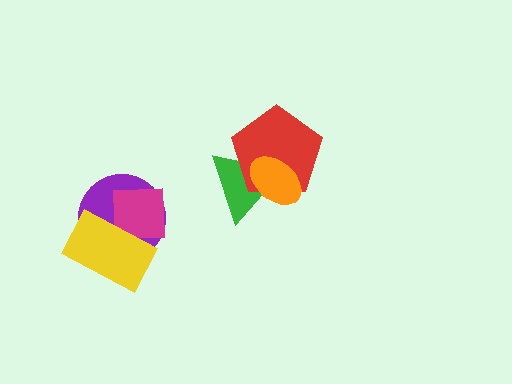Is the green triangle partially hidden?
Yes, it is partially covered by another shape.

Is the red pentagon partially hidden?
Yes, it is partially covered by another shape.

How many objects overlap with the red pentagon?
2 objects overlap with the red pentagon.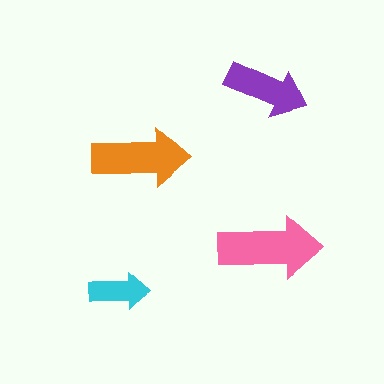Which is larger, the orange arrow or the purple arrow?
The orange one.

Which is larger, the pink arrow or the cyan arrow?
The pink one.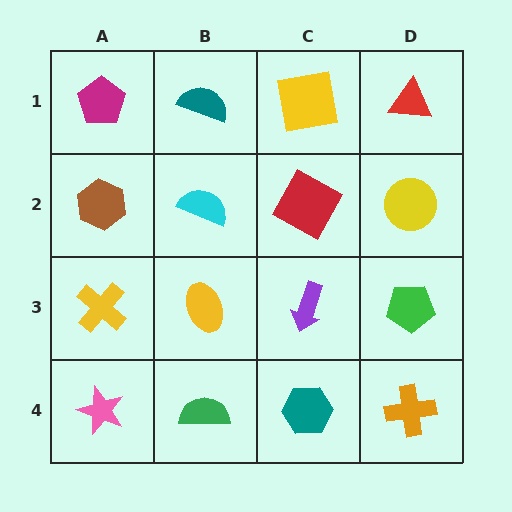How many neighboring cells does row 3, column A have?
3.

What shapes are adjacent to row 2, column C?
A yellow square (row 1, column C), a purple arrow (row 3, column C), a cyan semicircle (row 2, column B), a yellow circle (row 2, column D).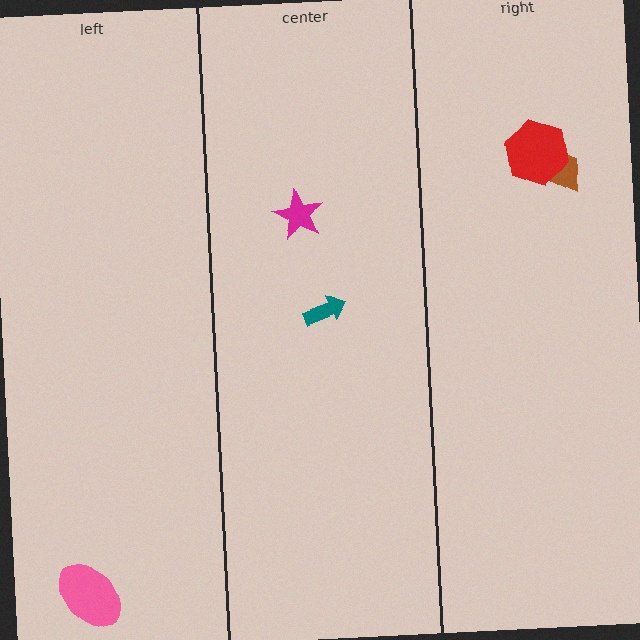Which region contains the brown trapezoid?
The right region.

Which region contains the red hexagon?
The right region.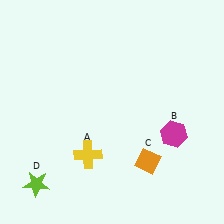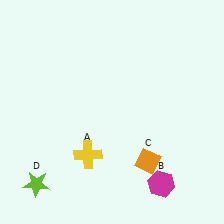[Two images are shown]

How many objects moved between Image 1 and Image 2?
1 object moved between the two images.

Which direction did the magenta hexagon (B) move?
The magenta hexagon (B) moved down.